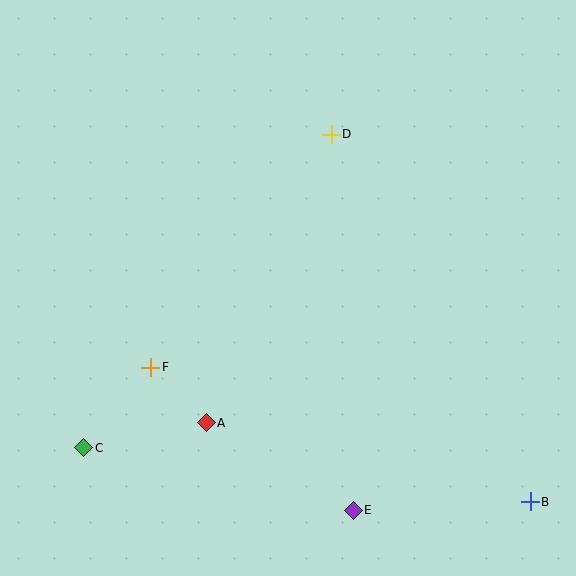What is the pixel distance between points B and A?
The distance between B and A is 334 pixels.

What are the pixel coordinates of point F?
Point F is at (151, 367).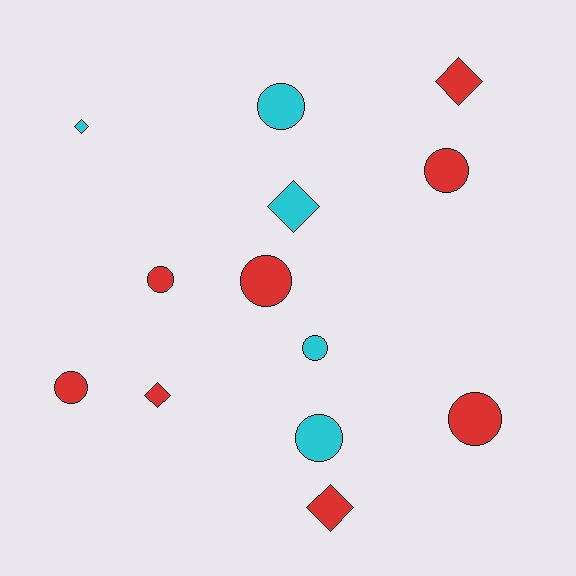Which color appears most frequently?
Red, with 8 objects.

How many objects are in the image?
There are 13 objects.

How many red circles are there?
There are 5 red circles.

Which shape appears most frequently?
Circle, with 8 objects.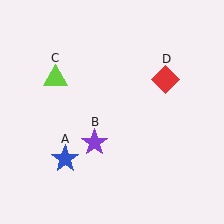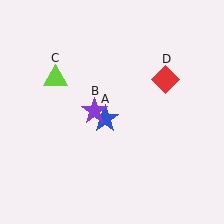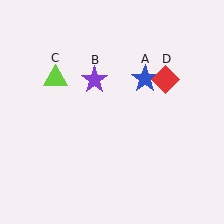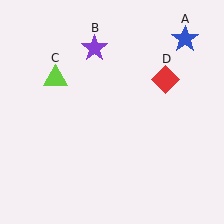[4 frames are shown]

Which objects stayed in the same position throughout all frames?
Lime triangle (object C) and red diamond (object D) remained stationary.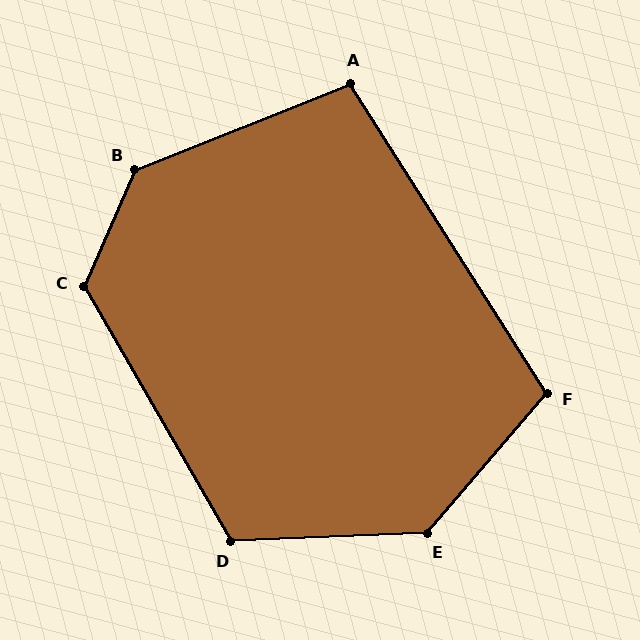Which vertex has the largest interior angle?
B, at approximately 135 degrees.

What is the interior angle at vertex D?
Approximately 118 degrees (obtuse).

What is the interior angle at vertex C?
Approximately 127 degrees (obtuse).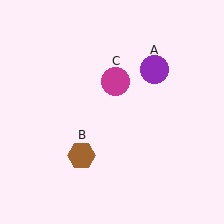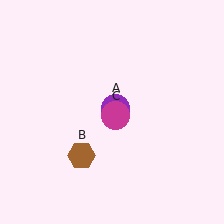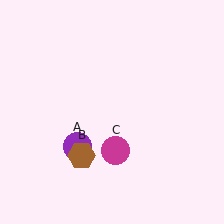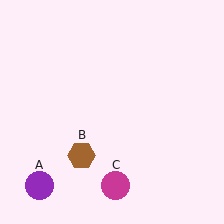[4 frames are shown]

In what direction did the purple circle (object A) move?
The purple circle (object A) moved down and to the left.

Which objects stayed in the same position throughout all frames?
Brown hexagon (object B) remained stationary.